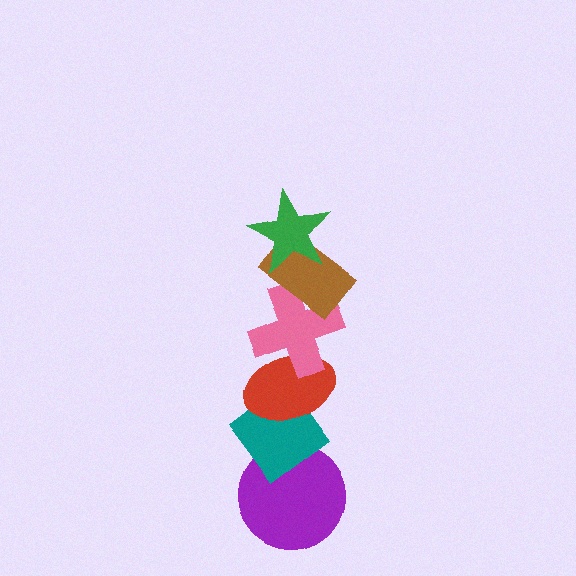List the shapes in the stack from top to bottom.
From top to bottom: the green star, the brown rectangle, the pink cross, the red ellipse, the teal diamond, the purple circle.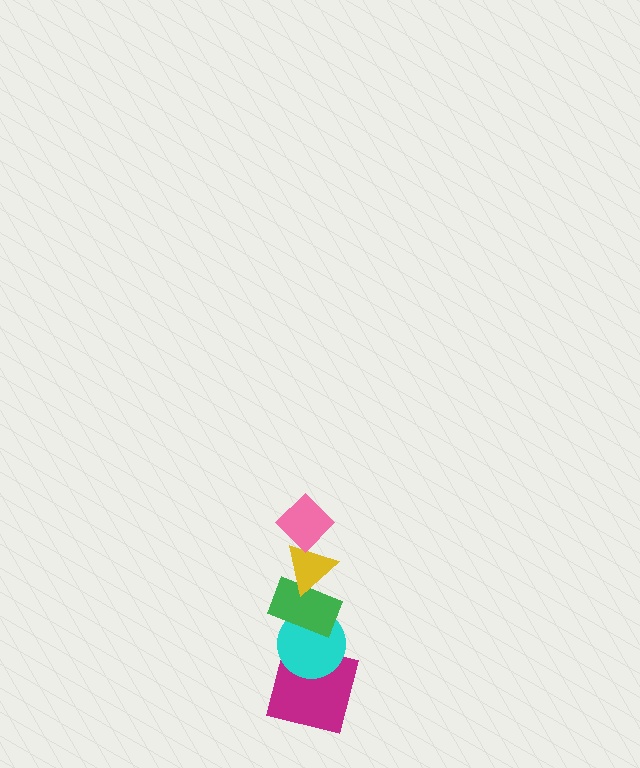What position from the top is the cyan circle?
The cyan circle is 4th from the top.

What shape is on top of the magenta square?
The cyan circle is on top of the magenta square.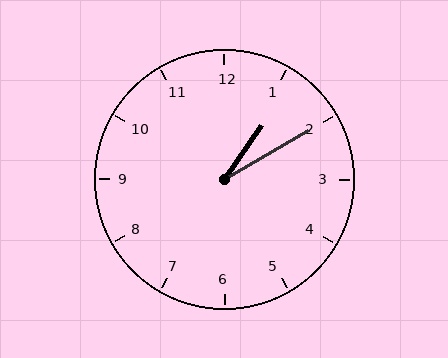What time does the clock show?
1:10.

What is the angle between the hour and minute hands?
Approximately 25 degrees.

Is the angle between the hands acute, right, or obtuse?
It is acute.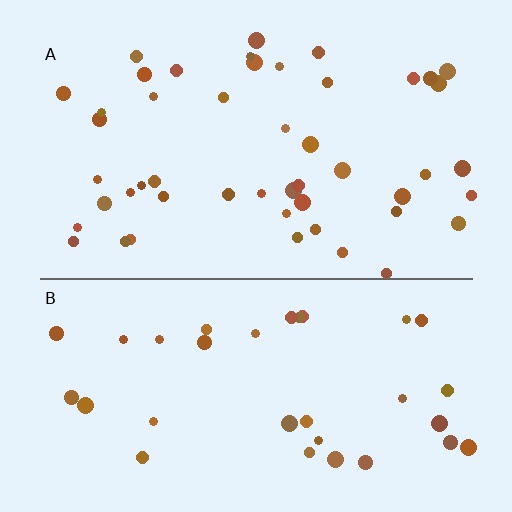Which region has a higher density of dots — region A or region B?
A (the top).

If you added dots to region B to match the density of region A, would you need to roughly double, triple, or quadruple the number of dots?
Approximately double.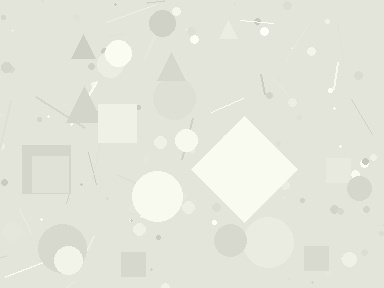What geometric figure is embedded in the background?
A diamond is embedded in the background.